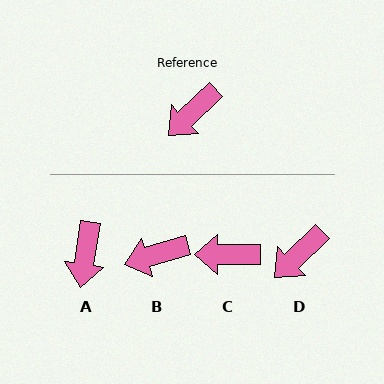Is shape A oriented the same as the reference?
No, it is off by about 38 degrees.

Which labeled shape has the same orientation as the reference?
D.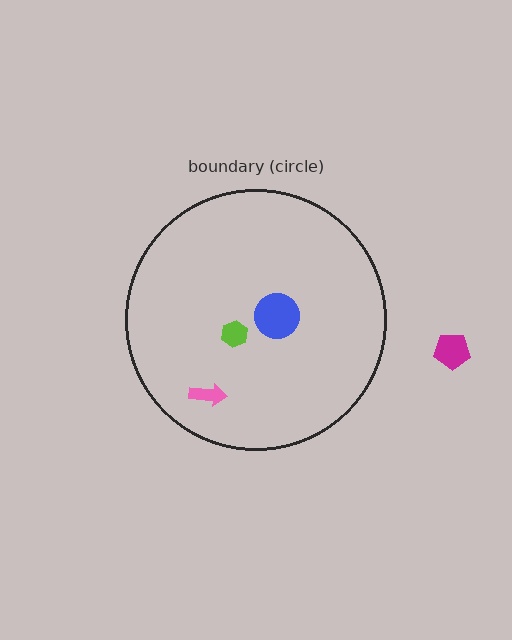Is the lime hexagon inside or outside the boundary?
Inside.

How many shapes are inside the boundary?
3 inside, 1 outside.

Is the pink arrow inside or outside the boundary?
Inside.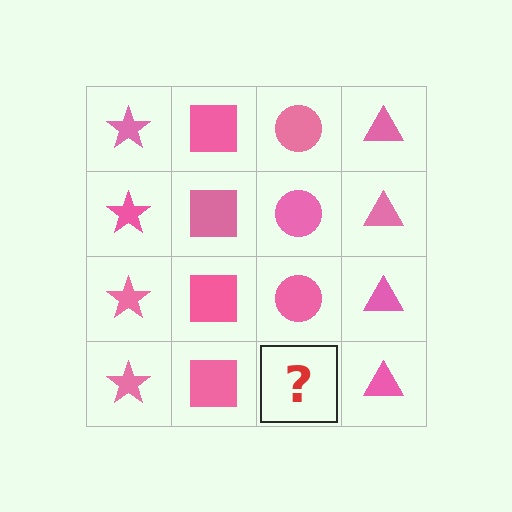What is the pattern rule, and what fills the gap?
The rule is that each column has a consistent shape. The gap should be filled with a pink circle.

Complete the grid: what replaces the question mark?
The question mark should be replaced with a pink circle.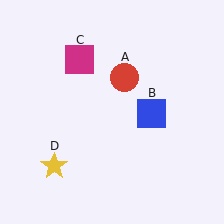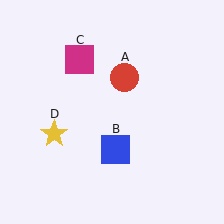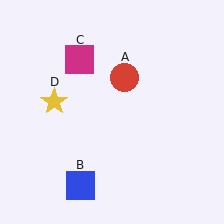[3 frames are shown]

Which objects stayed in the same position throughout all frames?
Red circle (object A) and magenta square (object C) remained stationary.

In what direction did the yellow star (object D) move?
The yellow star (object D) moved up.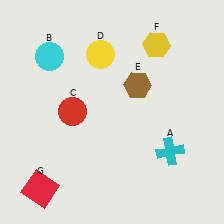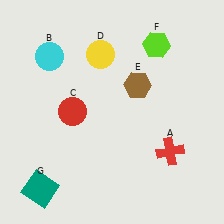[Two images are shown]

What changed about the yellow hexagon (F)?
In Image 1, F is yellow. In Image 2, it changed to lime.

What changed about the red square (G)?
In Image 1, G is red. In Image 2, it changed to teal.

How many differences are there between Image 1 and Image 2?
There are 3 differences between the two images.